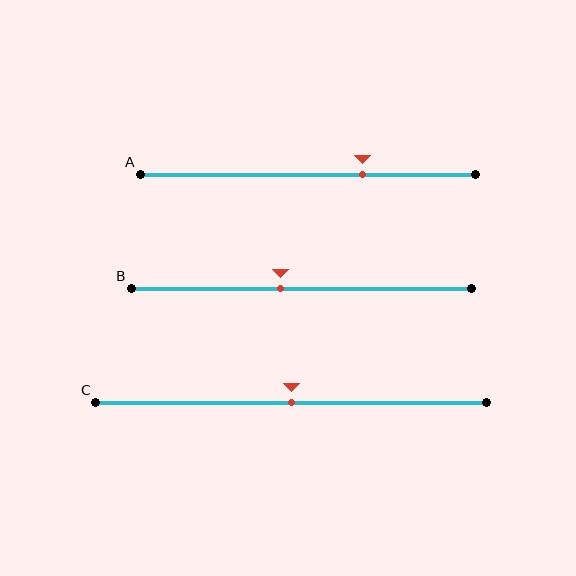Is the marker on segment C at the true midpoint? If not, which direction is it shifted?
Yes, the marker on segment C is at the true midpoint.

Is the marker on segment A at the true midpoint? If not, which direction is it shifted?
No, the marker on segment A is shifted to the right by about 16% of the segment length.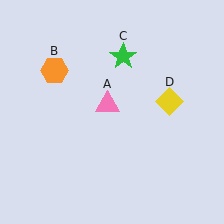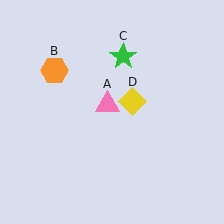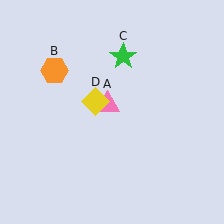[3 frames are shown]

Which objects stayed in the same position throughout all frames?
Pink triangle (object A) and orange hexagon (object B) and green star (object C) remained stationary.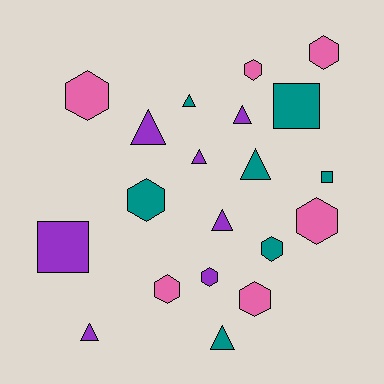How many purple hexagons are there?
There is 1 purple hexagon.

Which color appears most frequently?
Teal, with 7 objects.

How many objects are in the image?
There are 20 objects.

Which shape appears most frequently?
Hexagon, with 9 objects.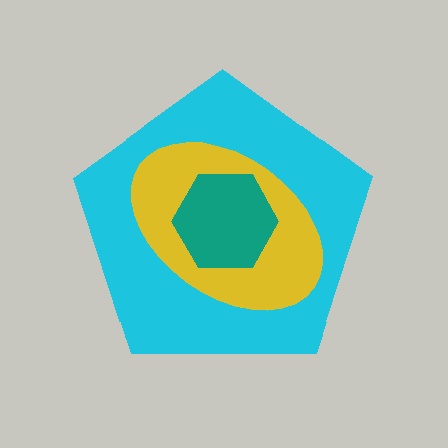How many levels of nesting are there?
3.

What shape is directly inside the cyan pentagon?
The yellow ellipse.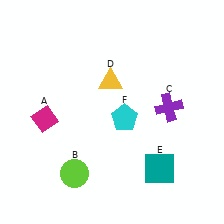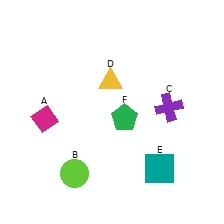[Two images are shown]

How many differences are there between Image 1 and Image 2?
There is 1 difference between the two images.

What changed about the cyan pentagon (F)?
In Image 1, F is cyan. In Image 2, it changed to green.